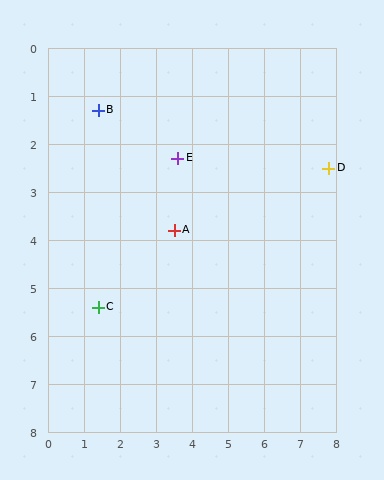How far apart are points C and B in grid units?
Points C and B are about 4.1 grid units apart.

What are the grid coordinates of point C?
Point C is at approximately (1.4, 5.4).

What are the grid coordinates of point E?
Point E is at approximately (3.6, 2.3).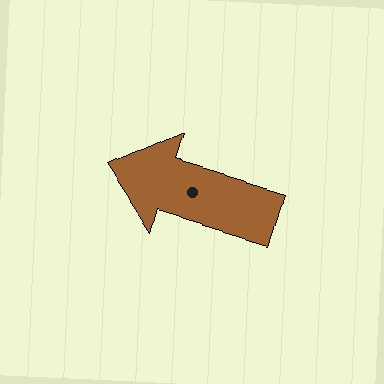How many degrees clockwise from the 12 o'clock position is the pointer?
Approximately 287 degrees.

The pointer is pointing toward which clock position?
Roughly 10 o'clock.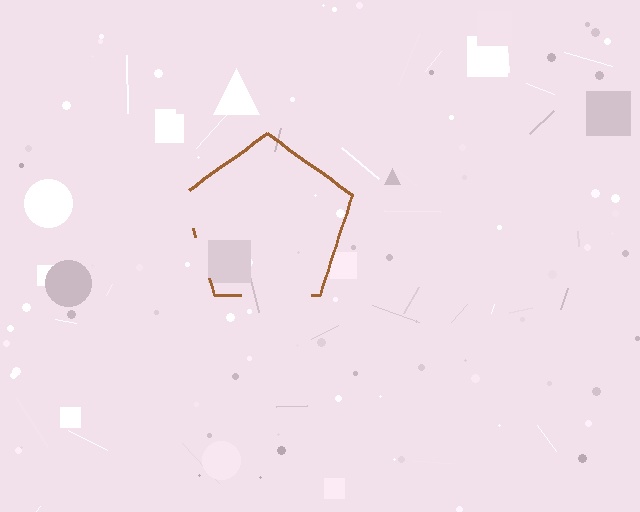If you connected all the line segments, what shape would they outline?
They would outline a pentagon.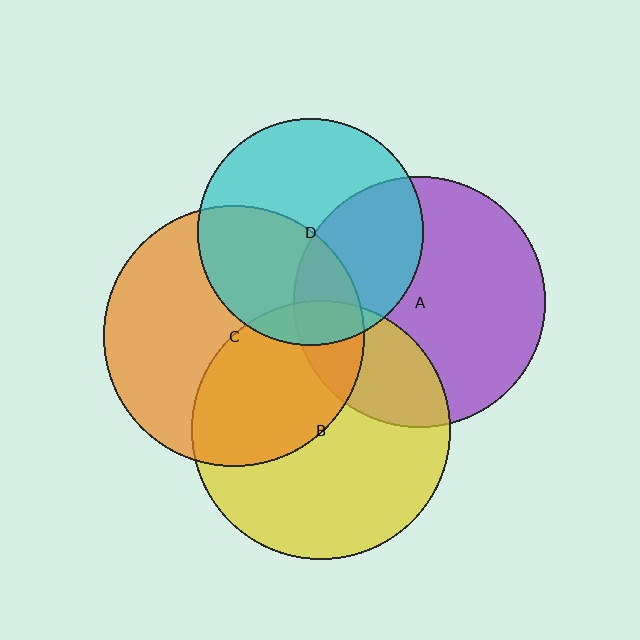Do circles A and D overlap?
Yes.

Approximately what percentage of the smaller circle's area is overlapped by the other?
Approximately 40%.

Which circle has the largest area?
Circle C (orange).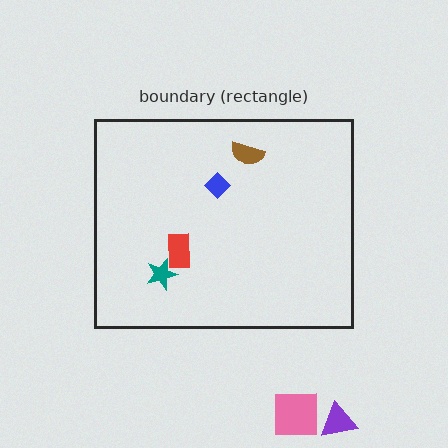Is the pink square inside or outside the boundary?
Outside.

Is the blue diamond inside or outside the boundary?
Inside.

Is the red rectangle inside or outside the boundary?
Inside.